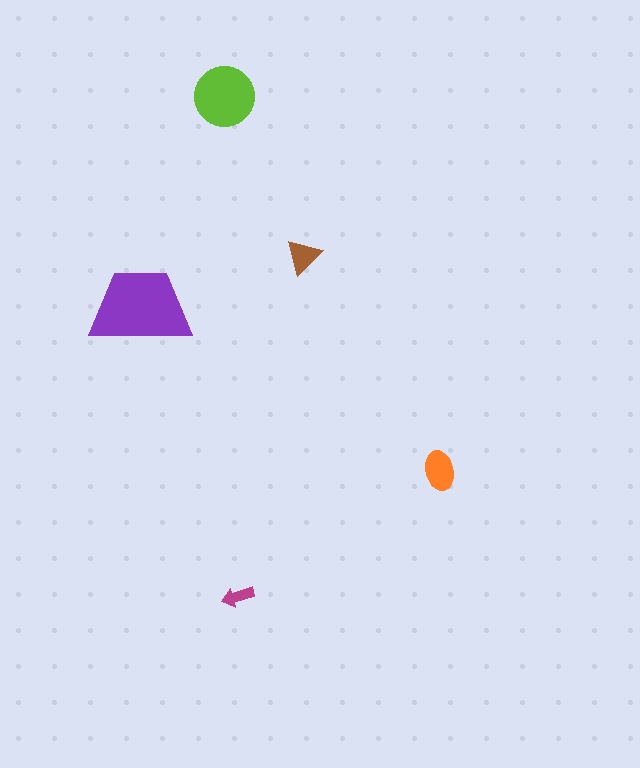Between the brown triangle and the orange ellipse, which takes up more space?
The orange ellipse.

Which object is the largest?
The purple trapezoid.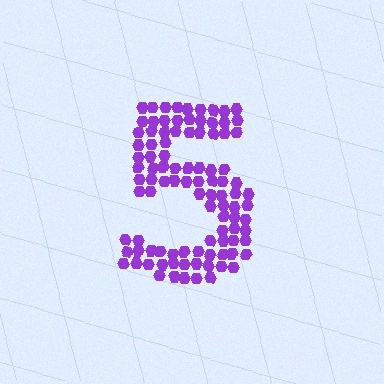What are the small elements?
The small elements are hexagons.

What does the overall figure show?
The overall figure shows the digit 5.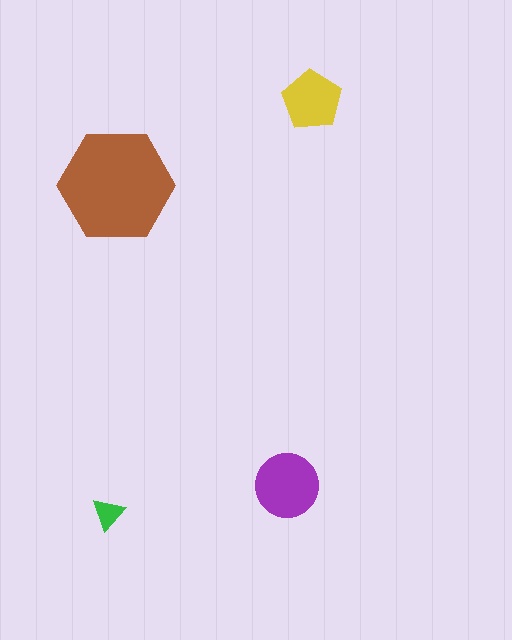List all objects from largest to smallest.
The brown hexagon, the purple circle, the yellow pentagon, the green triangle.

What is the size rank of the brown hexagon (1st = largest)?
1st.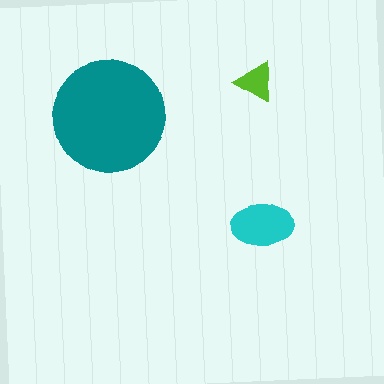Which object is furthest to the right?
The cyan ellipse is rightmost.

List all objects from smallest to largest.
The lime triangle, the cyan ellipse, the teal circle.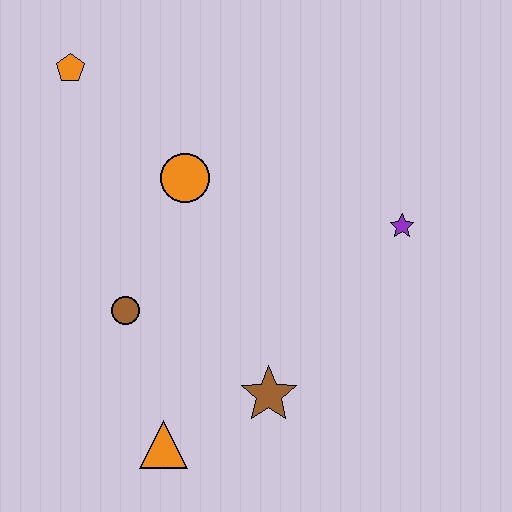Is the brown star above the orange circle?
No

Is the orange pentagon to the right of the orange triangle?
No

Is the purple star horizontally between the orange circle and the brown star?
No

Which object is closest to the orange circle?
The brown circle is closest to the orange circle.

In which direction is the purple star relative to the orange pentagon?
The purple star is to the right of the orange pentagon.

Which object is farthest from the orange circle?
The orange triangle is farthest from the orange circle.